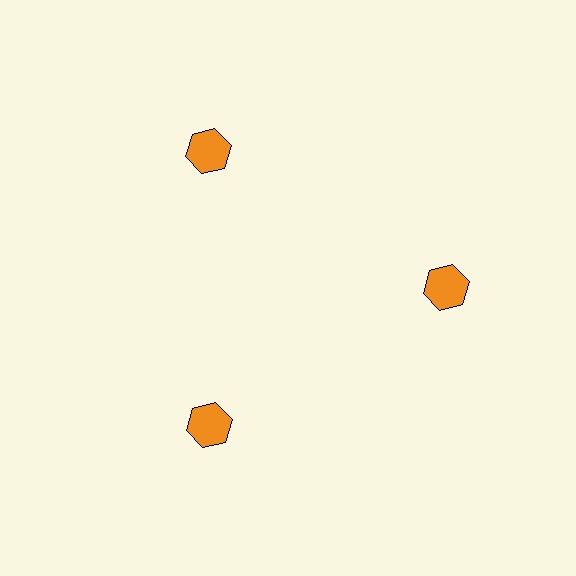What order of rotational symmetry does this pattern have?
This pattern has 3-fold rotational symmetry.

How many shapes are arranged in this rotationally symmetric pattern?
There are 3 shapes, arranged in 3 groups of 1.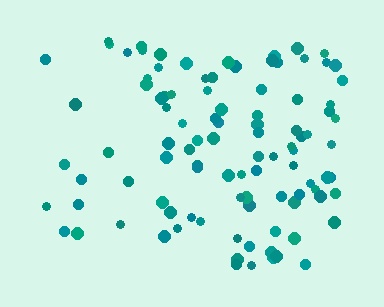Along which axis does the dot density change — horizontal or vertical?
Horizontal.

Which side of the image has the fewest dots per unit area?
The left.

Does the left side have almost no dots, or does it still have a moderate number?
Still a moderate number, just noticeably fewer than the right.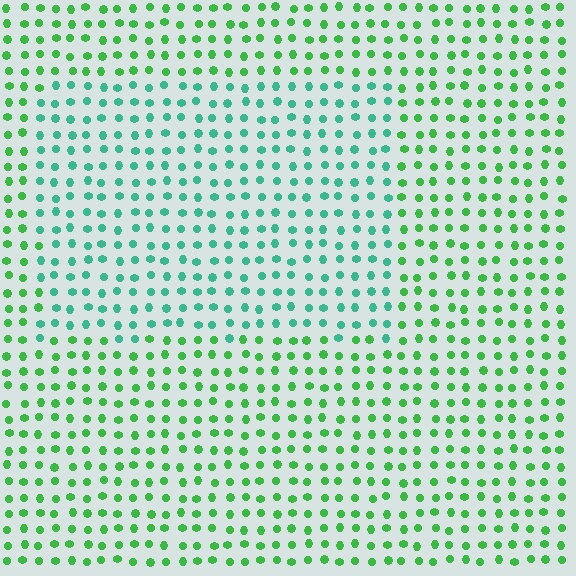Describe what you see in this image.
The image is filled with small green elements in a uniform arrangement. A rectangle-shaped region is visible where the elements are tinted to a slightly different hue, forming a subtle color boundary.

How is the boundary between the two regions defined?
The boundary is defined purely by a slight shift in hue (about 37 degrees). Spacing, size, and orientation are identical on both sides.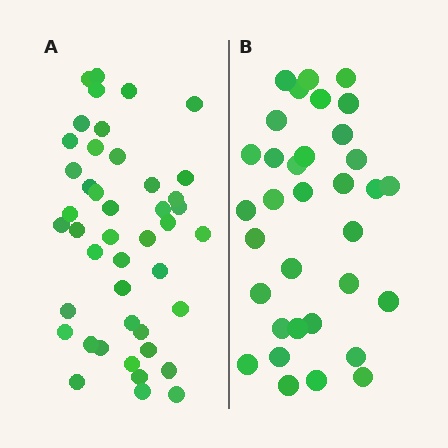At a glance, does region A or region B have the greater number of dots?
Region A (the left region) has more dots.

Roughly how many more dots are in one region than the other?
Region A has roughly 10 or so more dots than region B.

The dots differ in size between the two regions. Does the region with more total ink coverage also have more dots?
No. Region B has more total ink coverage because its dots are larger, but region A actually contains more individual dots. Total area can be misleading — the number of items is what matters here.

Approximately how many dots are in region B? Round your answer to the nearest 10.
About 30 dots. (The exact count is 34, which rounds to 30.)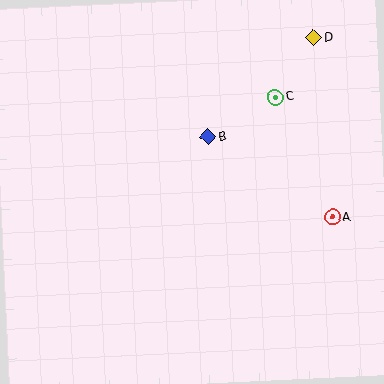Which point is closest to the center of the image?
Point B at (208, 137) is closest to the center.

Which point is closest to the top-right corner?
Point D is closest to the top-right corner.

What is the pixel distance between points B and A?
The distance between B and A is 148 pixels.